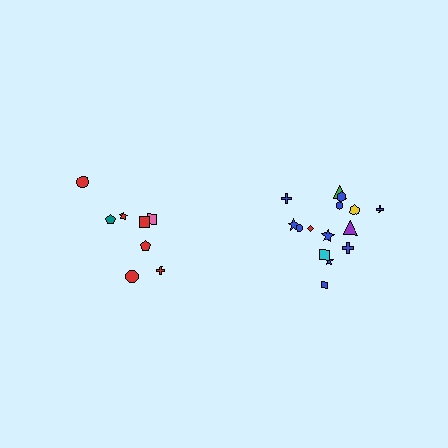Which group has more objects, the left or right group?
The right group.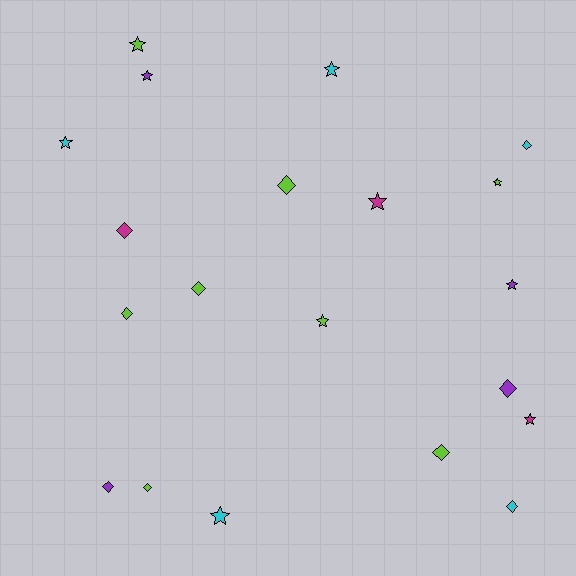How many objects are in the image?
There are 20 objects.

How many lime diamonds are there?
There are 5 lime diamonds.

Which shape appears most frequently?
Diamond, with 10 objects.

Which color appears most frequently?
Lime, with 8 objects.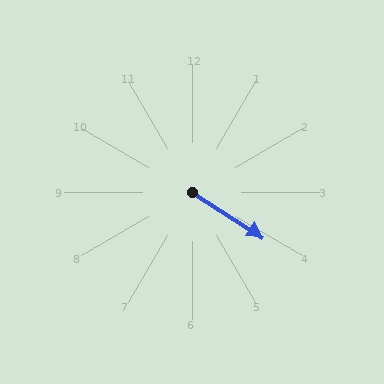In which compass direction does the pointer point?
Southeast.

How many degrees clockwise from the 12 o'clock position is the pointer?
Approximately 123 degrees.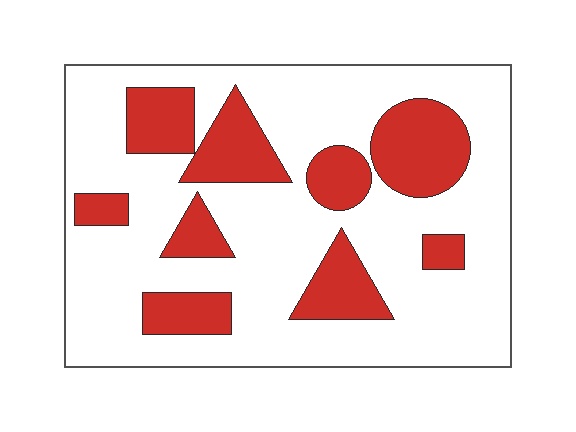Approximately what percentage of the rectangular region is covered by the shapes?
Approximately 25%.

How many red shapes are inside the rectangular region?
9.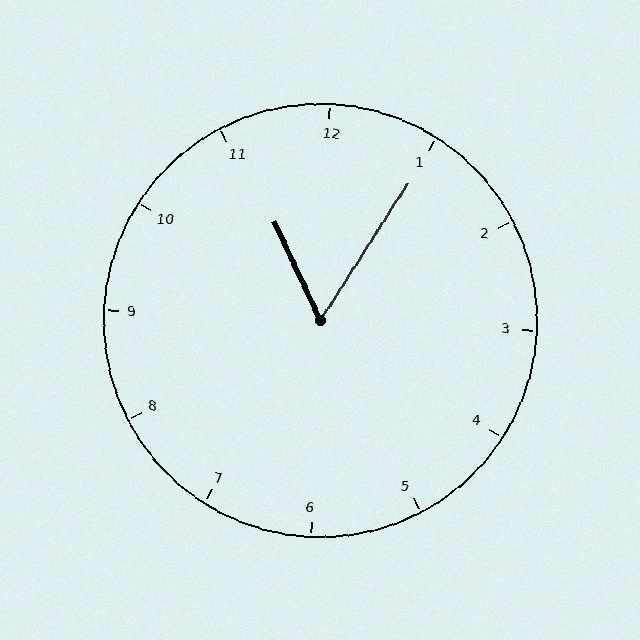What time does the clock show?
11:05.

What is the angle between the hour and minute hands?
Approximately 58 degrees.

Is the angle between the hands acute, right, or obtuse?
It is acute.